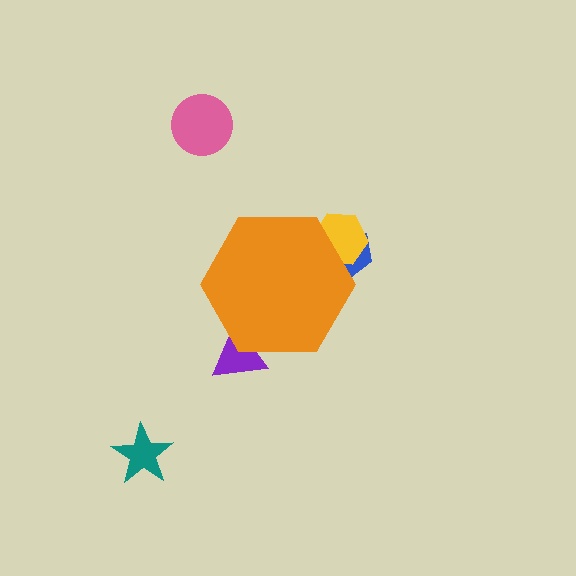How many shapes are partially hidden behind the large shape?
3 shapes are partially hidden.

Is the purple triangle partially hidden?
Yes, the purple triangle is partially hidden behind the orange hexagon.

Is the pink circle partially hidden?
No, the pink circle is fully visible.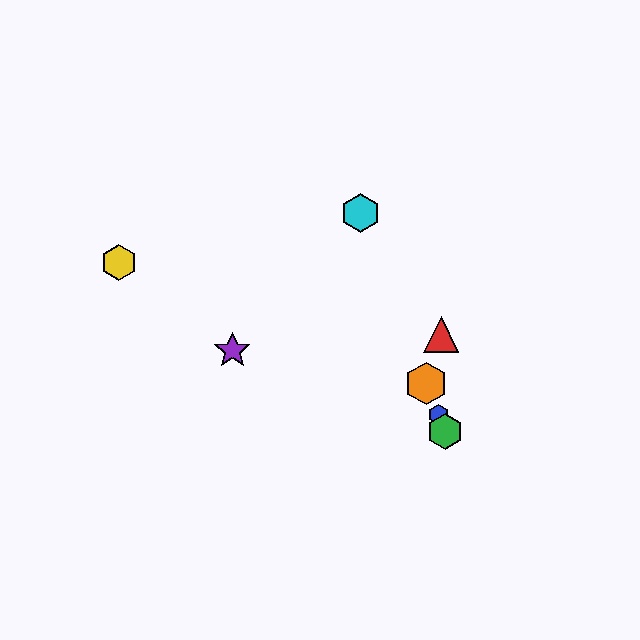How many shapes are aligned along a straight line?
4 shapes (the blue hexagon, the green hexagon, the orange hexagon, the cyan hexagon) are aligned along a straight line.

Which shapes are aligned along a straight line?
The blue hexagon, the green hexagon, the orange hexagon, the cyan hexagon are aligned along a straight line.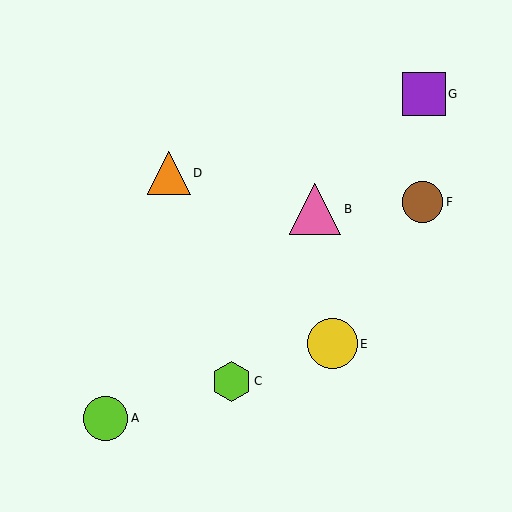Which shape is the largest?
The pink triangle (labeled B) is the largest.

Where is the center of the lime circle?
The center of the lime circle is at (106, 418).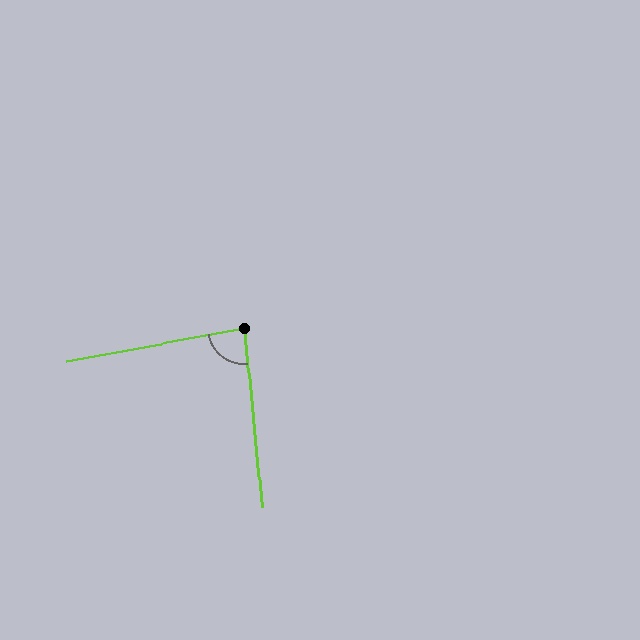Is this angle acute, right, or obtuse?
It is acute.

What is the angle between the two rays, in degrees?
Approximately 85 degrees.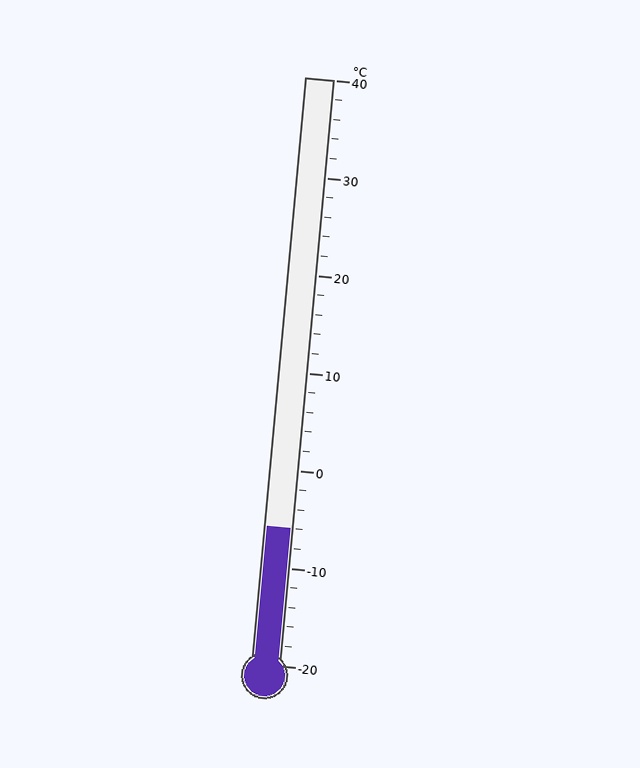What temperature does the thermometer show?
The thermometer shows approximately -6°C.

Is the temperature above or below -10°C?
The temperature is above -10°C.